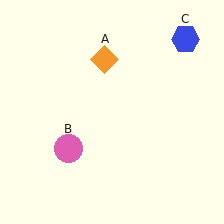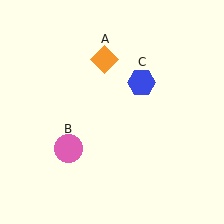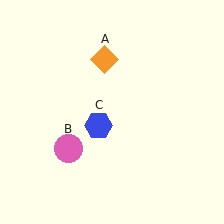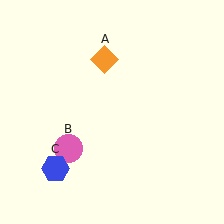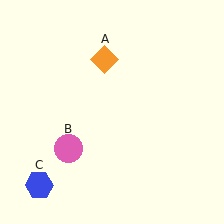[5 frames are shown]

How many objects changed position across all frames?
1 object changed position: blue hexagon (object C).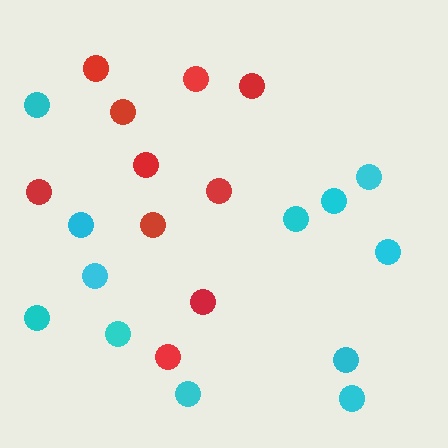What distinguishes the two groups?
There are 2 groups: one group of red circles (10) and one group of cyan circles (12).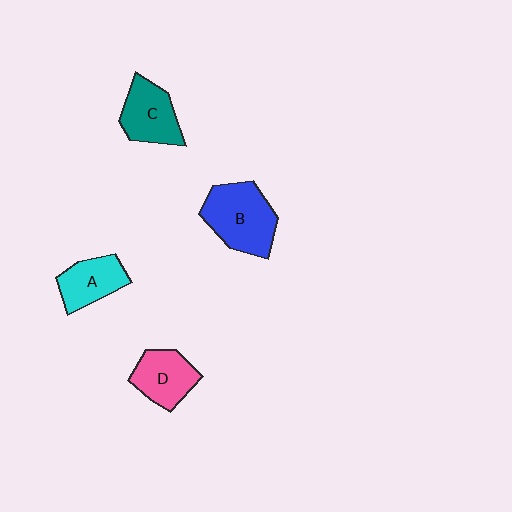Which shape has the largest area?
Shape B (blue).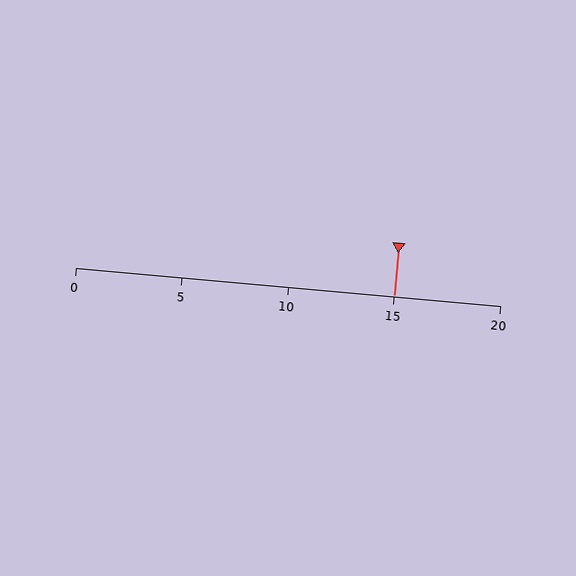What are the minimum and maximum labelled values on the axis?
The axis runs from 0 to 20.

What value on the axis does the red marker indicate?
The marker indicates approximately 15.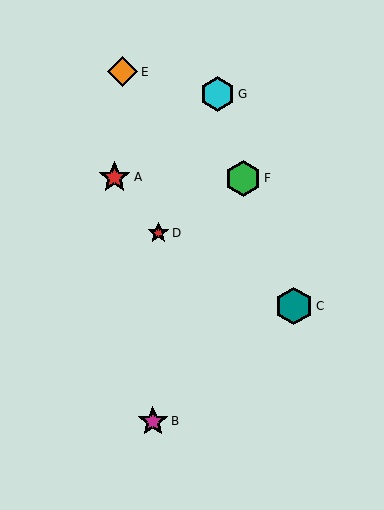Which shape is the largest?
The teal hexagon (labeled C) is the largest.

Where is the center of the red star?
The center of the red star is at (115, 177).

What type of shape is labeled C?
Shape C is a teal hexagon.